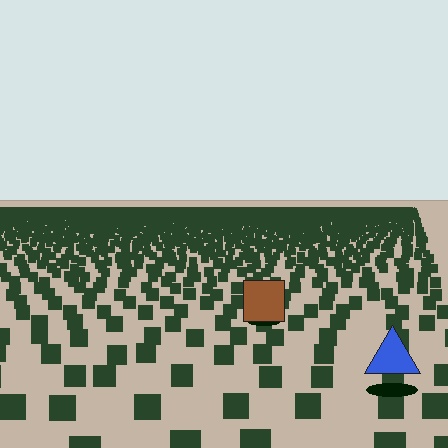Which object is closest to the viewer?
The blue triangle is closest. The texture marks near it are larger and more spread out.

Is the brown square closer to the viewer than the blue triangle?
No. The blue triangle is closer — you can tell from the texture gradient: the ground texture is coarser near it.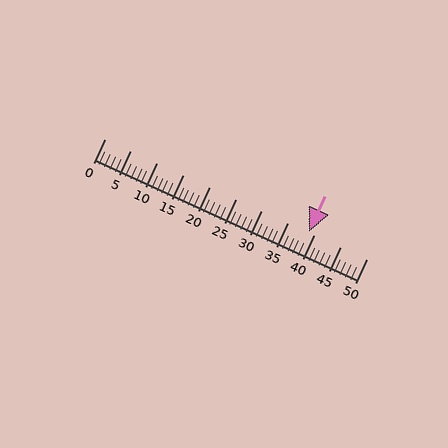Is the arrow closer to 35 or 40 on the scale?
The arrow is closer to 40.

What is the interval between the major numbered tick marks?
The major tick marks are spaced 5 units apart.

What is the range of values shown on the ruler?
The ruler shows values from 0 to 50.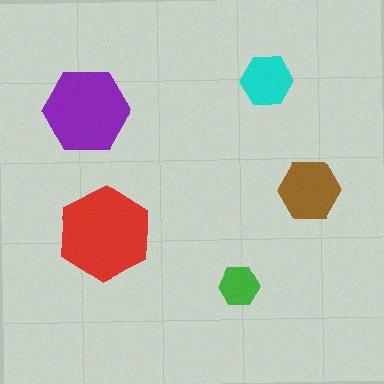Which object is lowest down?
The green hexagon is bottommost.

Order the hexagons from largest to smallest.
the red one, the purple one, the brown one, the cyan one, the green one.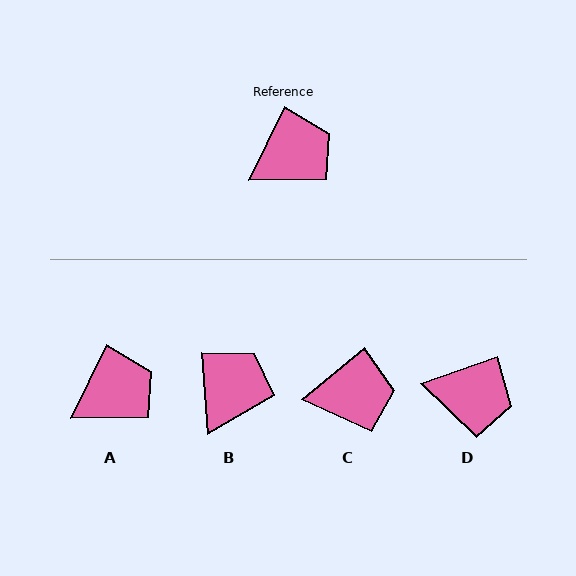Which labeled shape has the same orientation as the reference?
A.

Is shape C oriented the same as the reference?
No, it is off by about 25 degrees.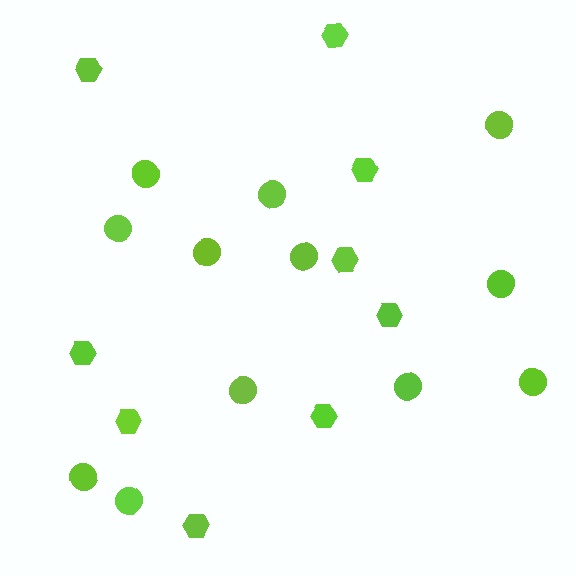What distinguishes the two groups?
There are 2 groups: one group of hexagons (9) and one group of circles (12).